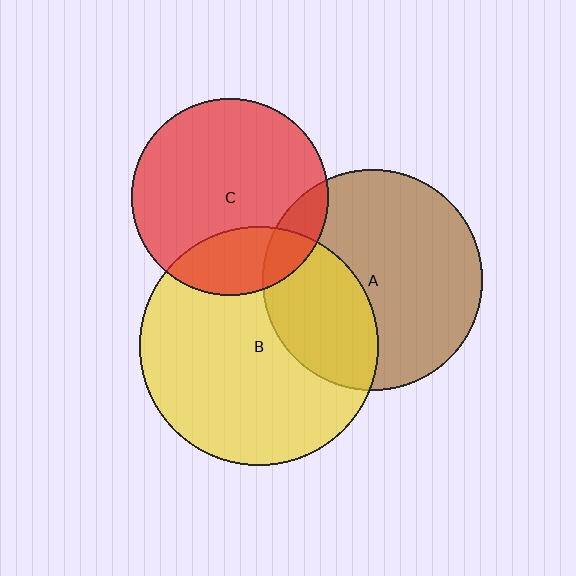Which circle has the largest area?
Circle B (yellow).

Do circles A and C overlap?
Yes.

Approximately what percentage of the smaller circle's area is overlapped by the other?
Approximately 10%.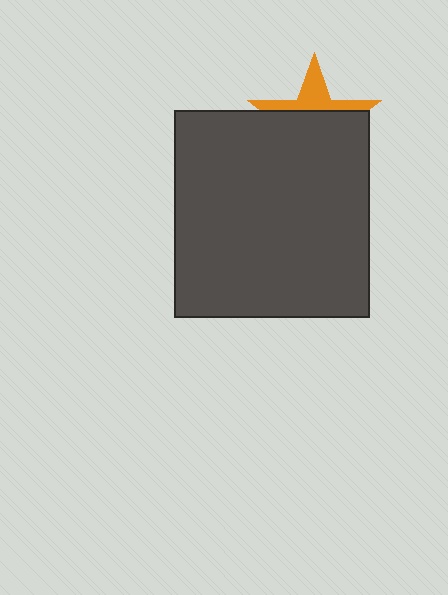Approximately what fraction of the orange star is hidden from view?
Roughly 66% of the orange star is hidden behind the dark gray rectangle.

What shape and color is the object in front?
The object in front is a dark gray rectangle.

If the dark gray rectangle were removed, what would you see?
You would see the complete orange star.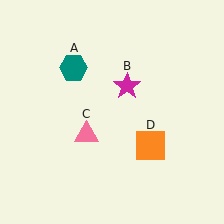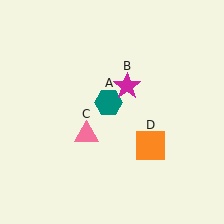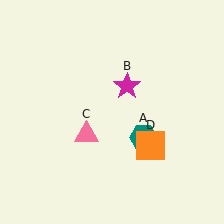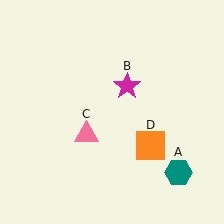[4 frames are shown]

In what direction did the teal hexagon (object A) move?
The teal hexagon (object A) moved down and to the right.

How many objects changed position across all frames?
1 object changed position: teal hexagon (object A).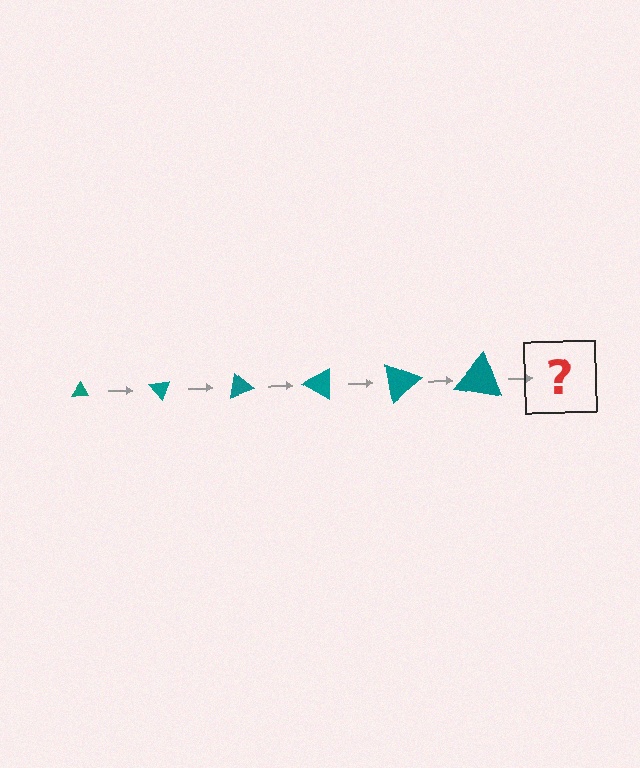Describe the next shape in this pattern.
It should be a triangle, larger than the previous one and rotated 300 degrees from the start.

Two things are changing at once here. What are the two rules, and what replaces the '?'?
The two rules are that the triangle grows larger each step and it rotates 50 degrees each step. The '?' should be a triangle, larger than the previous one and rotated 300 degrees from the start.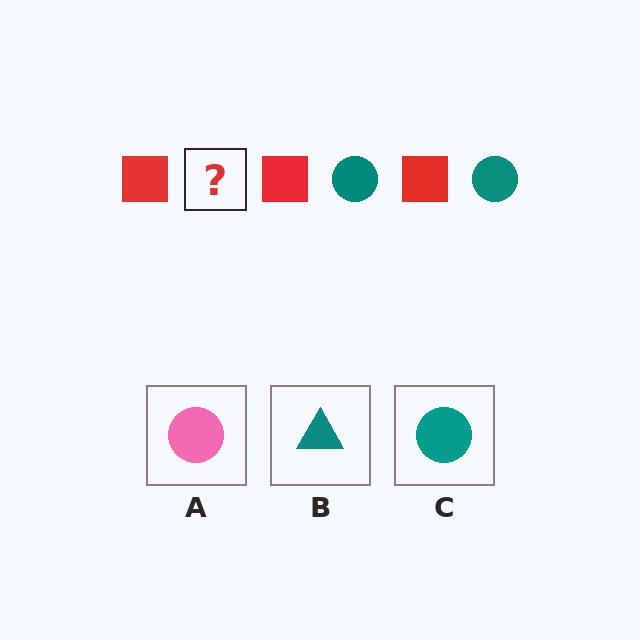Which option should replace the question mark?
Option C.